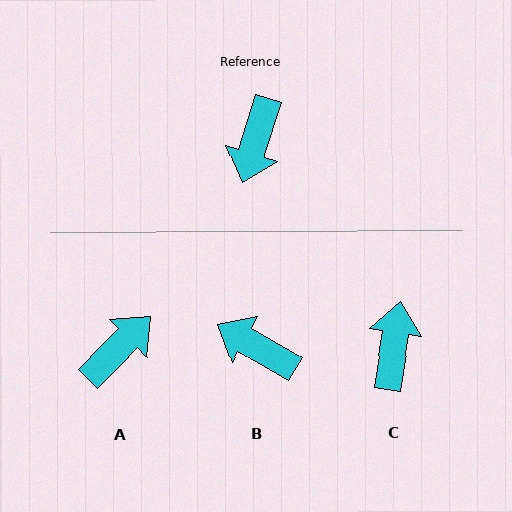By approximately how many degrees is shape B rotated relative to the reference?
Approximately 102 degrees clockwise.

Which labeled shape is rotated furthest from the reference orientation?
C, about 171 degrees away.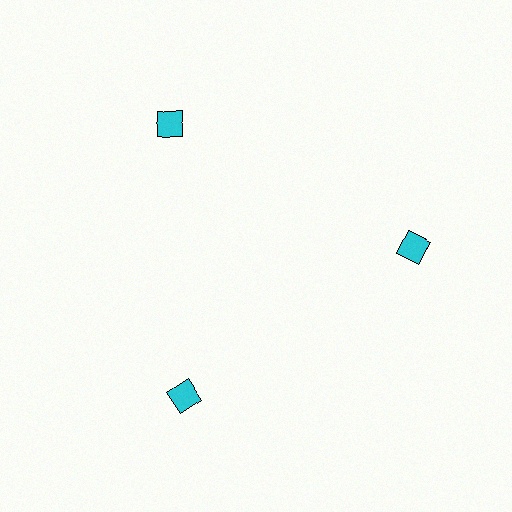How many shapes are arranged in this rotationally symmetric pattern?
There are 3 shapes, arranged in 3 groups of 1.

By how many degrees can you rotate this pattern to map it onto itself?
The pattern maps onto itself every 120 degrees of rotation.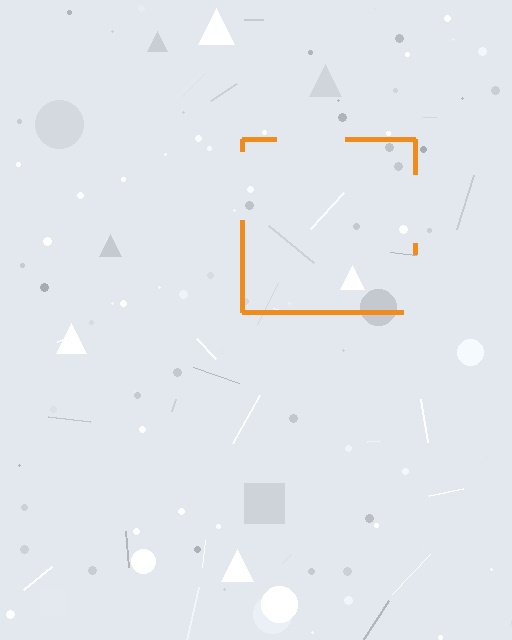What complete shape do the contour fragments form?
The contour fragments form a square.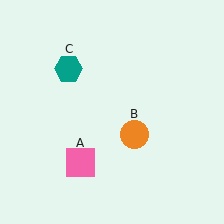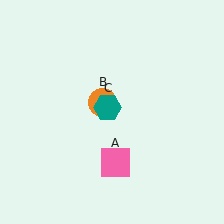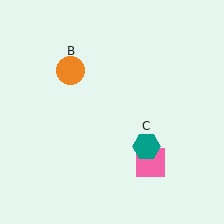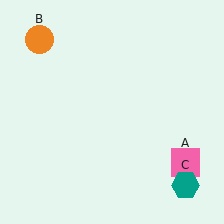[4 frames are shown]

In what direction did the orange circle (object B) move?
The orange circle (object B) moved up and to the left.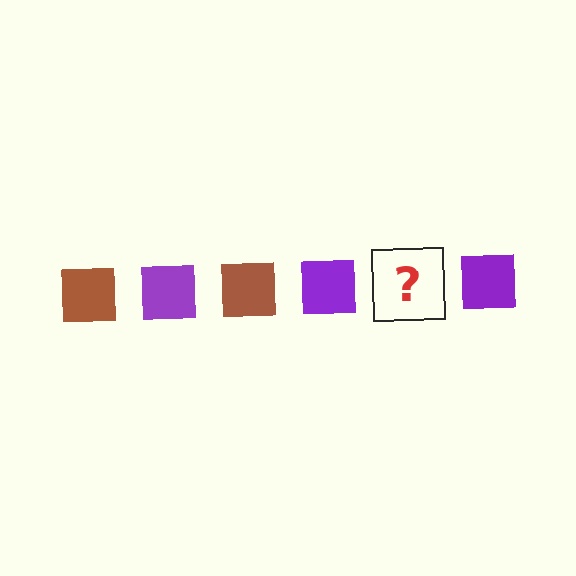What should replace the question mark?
The question mark should be replaced with a brown square.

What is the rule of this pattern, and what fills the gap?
The rule is that the pattern cycles through brown, purple squares. The gap should be filled with a brown square.